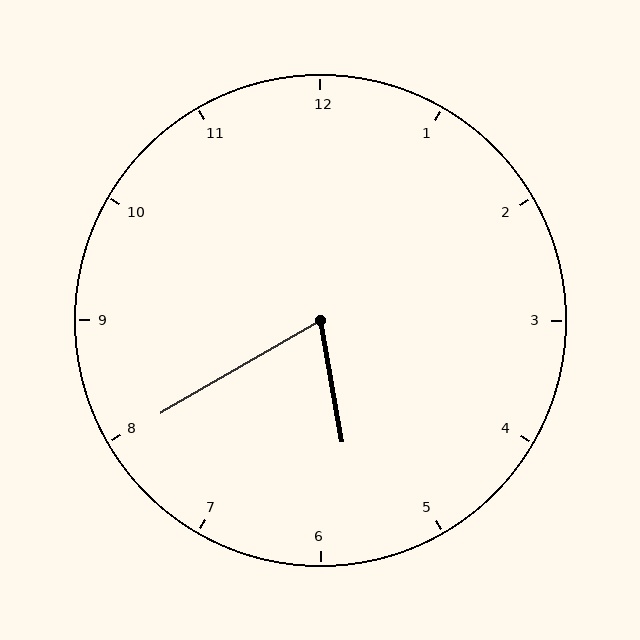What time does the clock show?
5:40.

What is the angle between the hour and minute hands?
Approximately 70 degrees.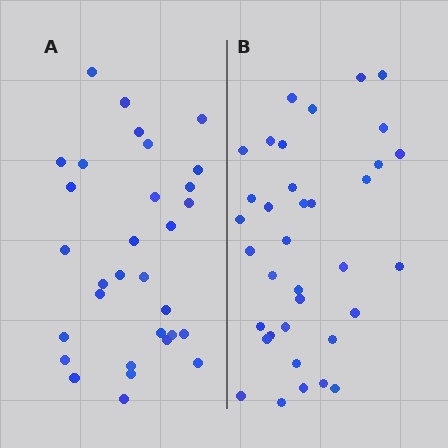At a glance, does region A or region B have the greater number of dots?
Region B (the right region) has more dots.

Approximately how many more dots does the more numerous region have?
Region B has about 5 more dots than region A.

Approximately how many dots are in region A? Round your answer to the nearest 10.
About 30 dots. (The exact count is 31, which rounds to 30.)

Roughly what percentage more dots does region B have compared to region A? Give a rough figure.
About 15% more.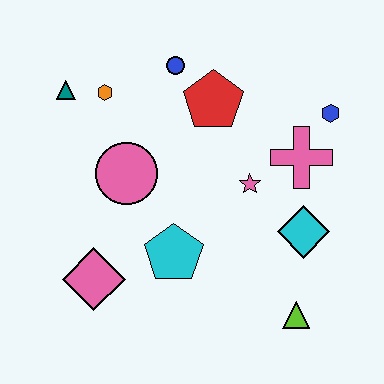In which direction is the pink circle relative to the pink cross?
The pink circle is to the left of the pink cross.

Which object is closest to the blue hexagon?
The pink cross is closest to the blue hexagon.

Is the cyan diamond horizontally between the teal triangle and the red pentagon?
No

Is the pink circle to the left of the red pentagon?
Yes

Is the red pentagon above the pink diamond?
Yes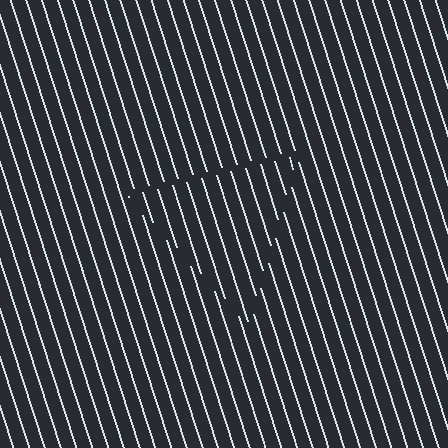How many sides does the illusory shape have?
3 sides — the line-ends trace a triangle.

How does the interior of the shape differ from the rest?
The interior of the shape contains the same grating, shifted by half a period — the contour is defined by the phase discontinuity where line-ends from the inner and outer gratings abut.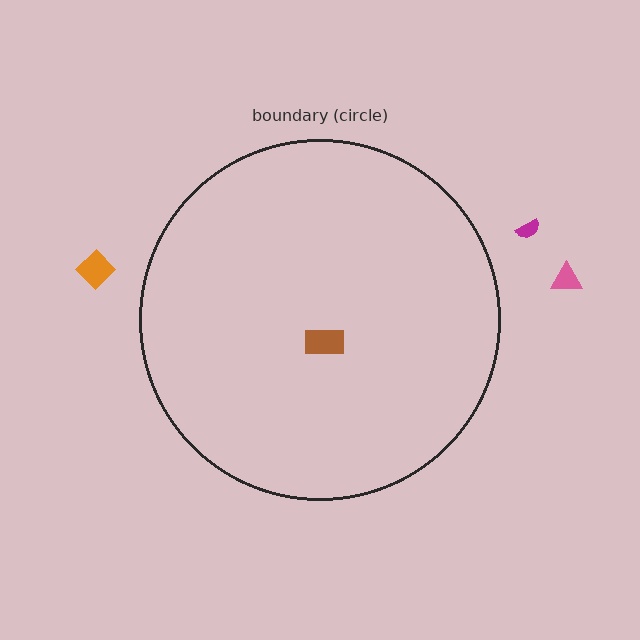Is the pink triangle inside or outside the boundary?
Outside.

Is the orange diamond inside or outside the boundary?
Outside.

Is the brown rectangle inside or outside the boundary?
Inside.